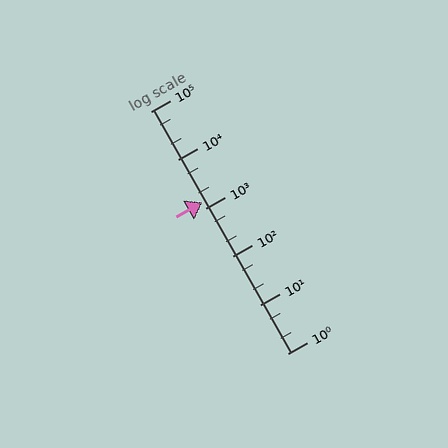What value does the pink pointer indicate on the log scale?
The pointer indicates approximately 1300.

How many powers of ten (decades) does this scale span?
The scale spans 5 decades, from 1 to 100000.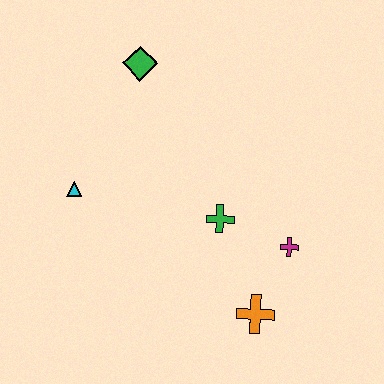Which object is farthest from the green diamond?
The orange cross is farthest from the green diamond.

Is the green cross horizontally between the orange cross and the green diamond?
Yes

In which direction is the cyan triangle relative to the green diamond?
The cyan triangle is below the green diamond.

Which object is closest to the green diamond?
The cyan triangle is closest to the green diamond.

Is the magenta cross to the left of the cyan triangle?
No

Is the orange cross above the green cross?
No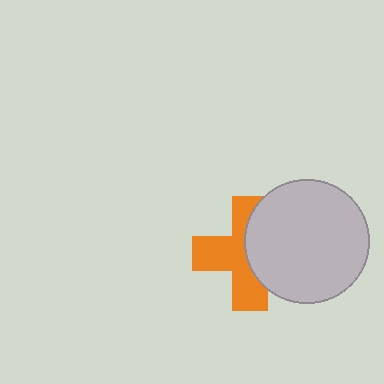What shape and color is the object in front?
The object in front is a light gray circle.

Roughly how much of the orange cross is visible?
About half of it is visible (roughly 57%).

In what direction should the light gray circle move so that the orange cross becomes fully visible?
The light gray circle should move right. That is the shortest direction to clear the overlap and leave the orange cross fully visible.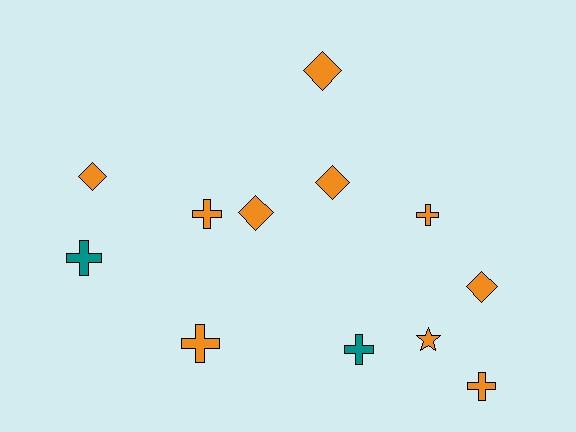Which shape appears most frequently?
Cross, with 6 objects.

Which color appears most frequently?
Orange, with 10 objects.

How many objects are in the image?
There are 12 objects.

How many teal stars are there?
There are no teal stars.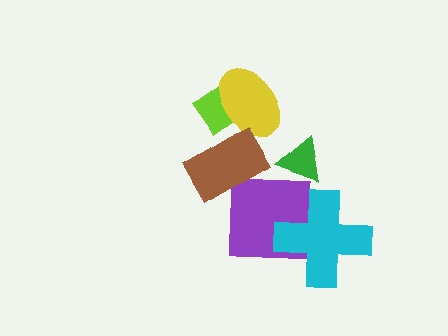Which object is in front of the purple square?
The cyan cross is in front of the purple square.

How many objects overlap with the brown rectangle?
2 objects overlap with the brown rectangle.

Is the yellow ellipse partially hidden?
Yes, it is partially covered by another shape.